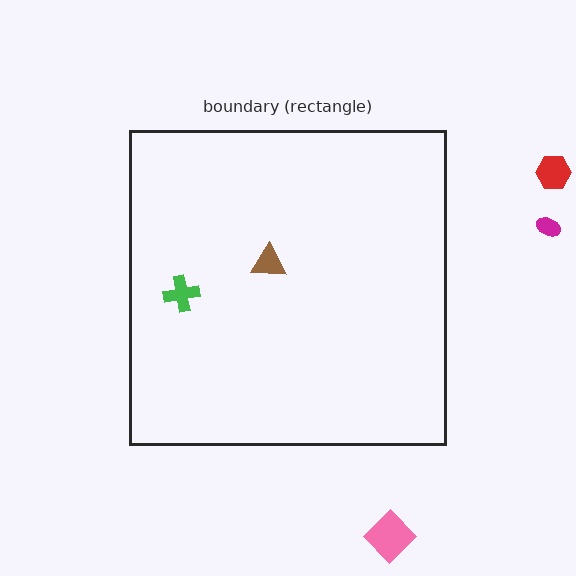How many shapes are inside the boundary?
2 inside, 3 outside.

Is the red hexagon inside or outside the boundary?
Outside.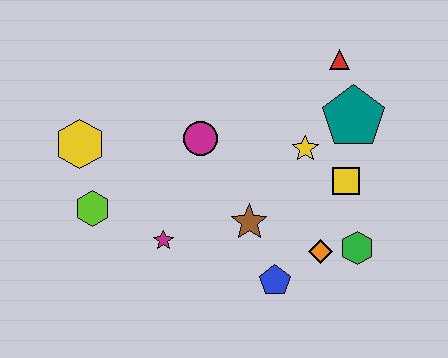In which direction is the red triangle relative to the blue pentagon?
The red triangle is above the blue pentagon.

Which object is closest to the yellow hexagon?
The lime hexagon is closest to the yellow hexagon.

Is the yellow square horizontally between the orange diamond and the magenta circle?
No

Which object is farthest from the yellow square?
The yellow hexagon is farthest from the yellow square.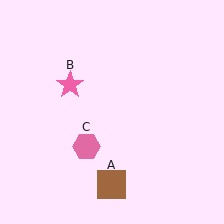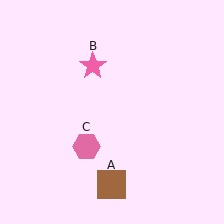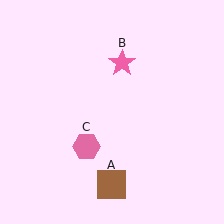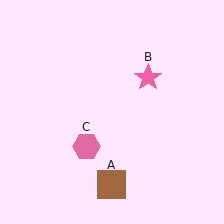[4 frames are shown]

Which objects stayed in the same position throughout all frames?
Brown square (object A) and pink hexagon (object C) remained stationary.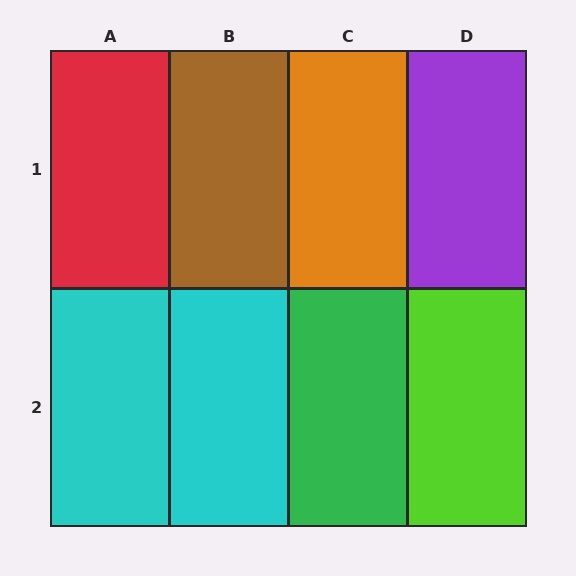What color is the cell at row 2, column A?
Cyan.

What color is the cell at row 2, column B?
Cyan.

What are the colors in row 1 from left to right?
Red, brown, orange, purple.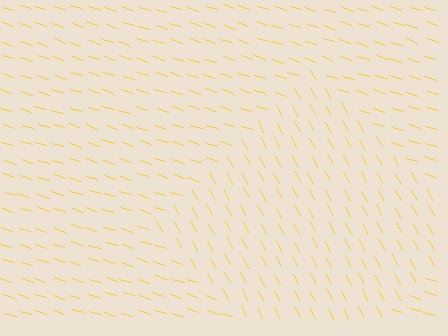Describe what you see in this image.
The image is filled with small yellow line segments. A diamond region in the image has lines oriented differently from the surrounding lines, creating a visible texture boundary.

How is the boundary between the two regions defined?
The boundary is defined purely by a change in line orientation (approximately 45 degrees difference). All lines are the same color and thickness.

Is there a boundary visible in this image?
Yes, there is a texture boundary formed by a change in line orientation.